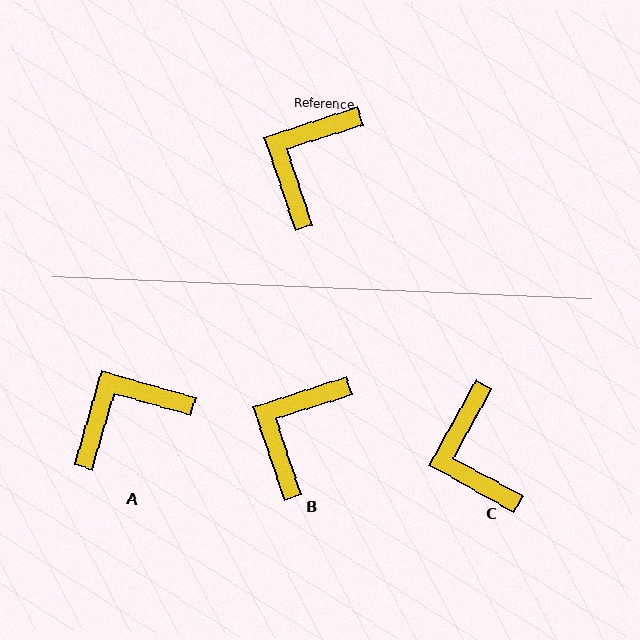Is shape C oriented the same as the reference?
No, it is off by about 43 degrees.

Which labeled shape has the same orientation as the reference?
B.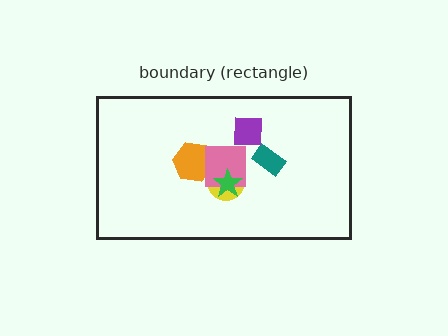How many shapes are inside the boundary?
6 inside, 0 outside.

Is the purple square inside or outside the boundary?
Inside.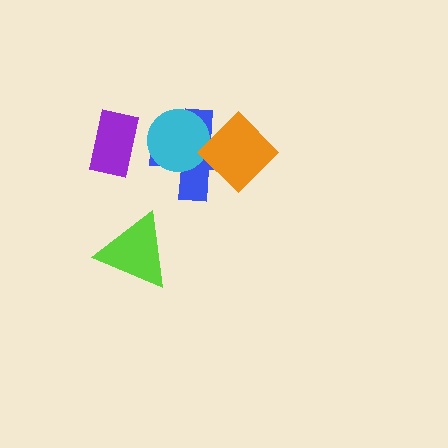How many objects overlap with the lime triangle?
0 objects overlap with the lime triangle.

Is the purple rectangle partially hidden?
No, no other shape covers it.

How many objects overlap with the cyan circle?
2 objects overlap with the cyan circle.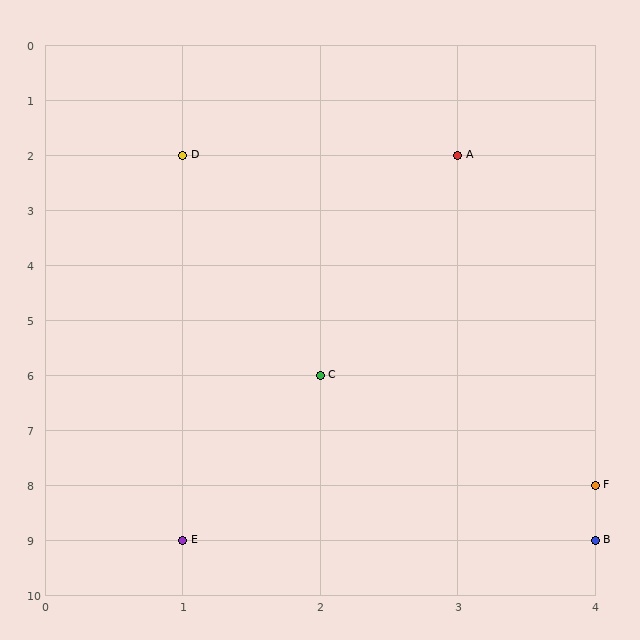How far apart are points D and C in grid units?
Points D and C are 1 column and 4 rows apart (about 4.1 grid units diagonally).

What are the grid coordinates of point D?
Point D is at grid coordinates (1, 2).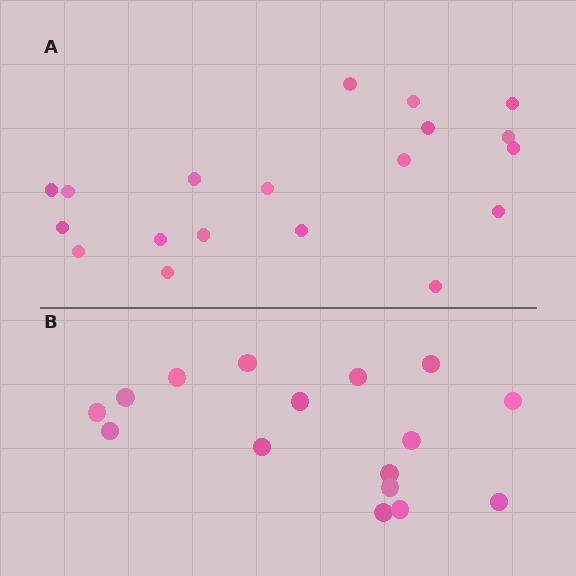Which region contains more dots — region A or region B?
Region A (the top region) has more dots.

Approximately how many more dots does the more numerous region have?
Region A has just a few more — roughly 2 or 3 more dots than region B.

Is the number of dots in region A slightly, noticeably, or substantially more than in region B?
Region A has only slightly more — the two regions are fairly close. The ratio is roughly 1.2 to 1.